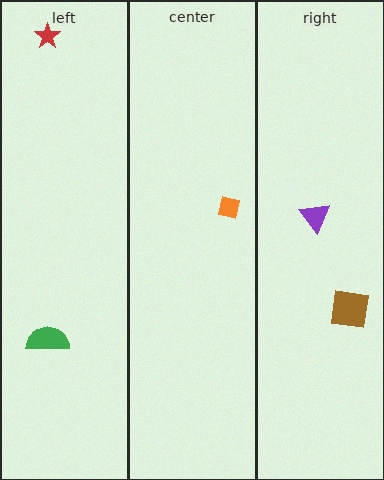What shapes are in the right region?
The purple triangle, the brown square.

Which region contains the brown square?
The right region.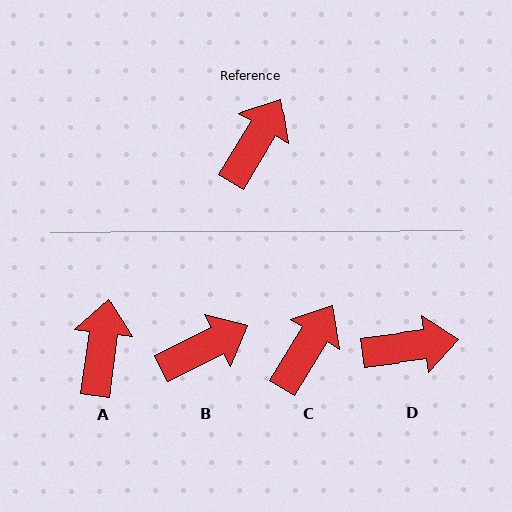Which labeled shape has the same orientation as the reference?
C.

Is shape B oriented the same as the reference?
No, it is off by about 32 degrees.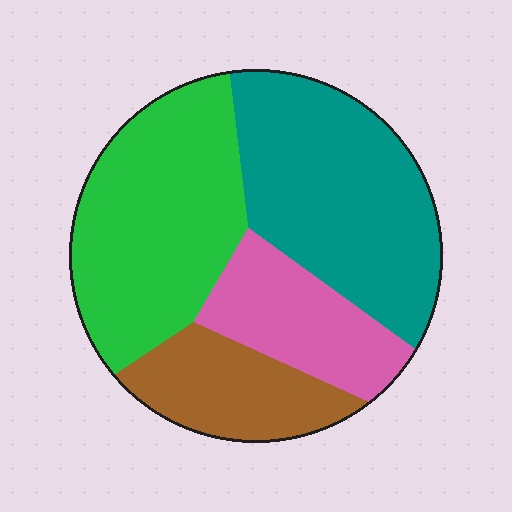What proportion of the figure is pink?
Pink takes up less than a quarter of the figure.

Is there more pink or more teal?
Teal.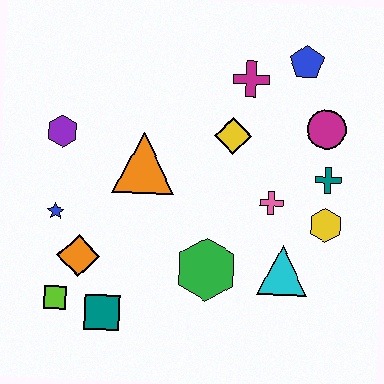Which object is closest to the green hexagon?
The cyan triangle is closest to the green hexagon.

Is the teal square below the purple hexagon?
Yes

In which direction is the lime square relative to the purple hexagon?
The lime square is below the purple hexagon.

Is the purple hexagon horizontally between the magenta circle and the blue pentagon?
No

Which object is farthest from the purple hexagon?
The yellow hexagon is farthest from the purple hexagon.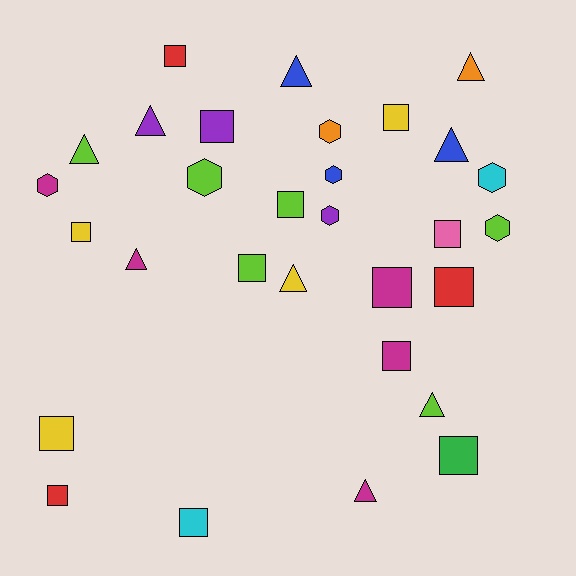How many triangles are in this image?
There are 9 triangles.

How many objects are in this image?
There are 30 objects.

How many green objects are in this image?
There is 1 green object.